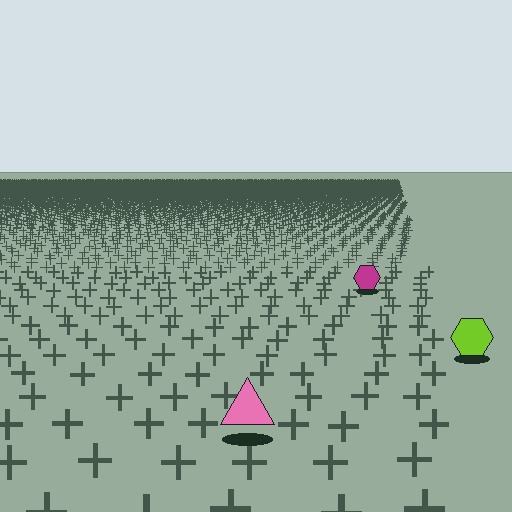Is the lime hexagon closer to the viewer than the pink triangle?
No. The pink triangle is closer — you can tell from the texture gradient: the ground texture is coarser near it.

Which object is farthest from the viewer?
The magenta hexagon is farthest from the viewer. It appears smaller and the ground texture around it is denser.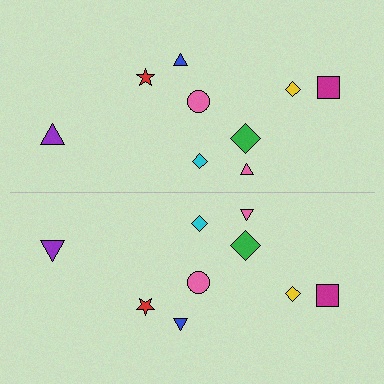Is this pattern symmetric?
Yes, this pattern has bilateral (reflection) symmetry.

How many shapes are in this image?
There are 18 shapes in this image.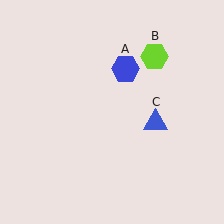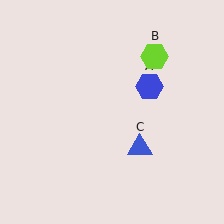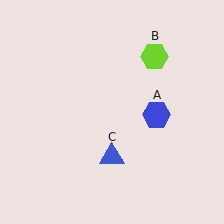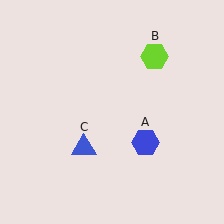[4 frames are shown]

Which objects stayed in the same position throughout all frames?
Lime hexagon (object B) remained stationary.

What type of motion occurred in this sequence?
The blue hexagon (object A), blue triangle (object C) rotated clockwise around the center of the scene.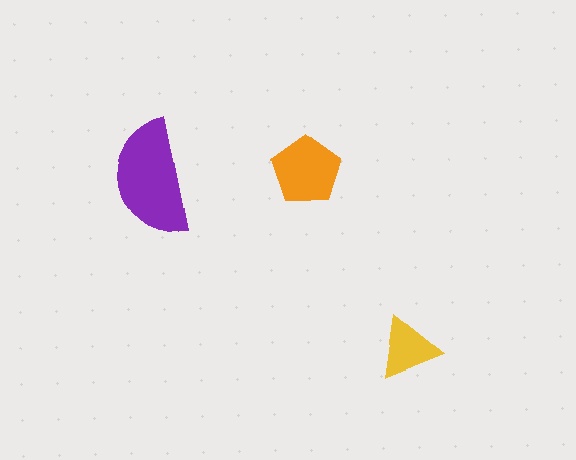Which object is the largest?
The purple semicircle.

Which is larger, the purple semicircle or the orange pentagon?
The purple semicircle.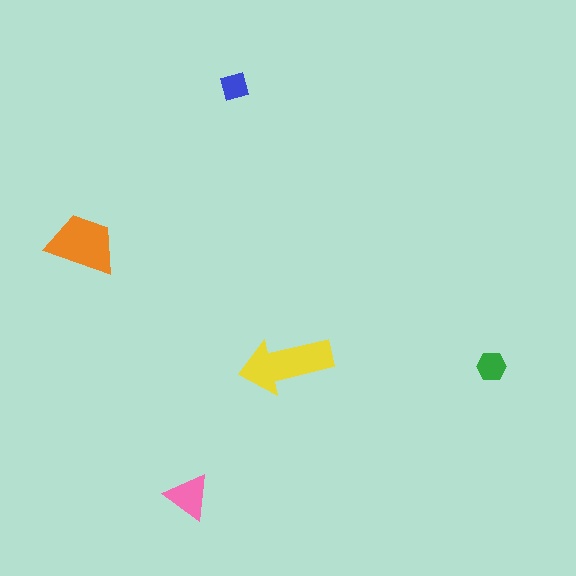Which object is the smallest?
The blue square.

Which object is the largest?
The yellow arrow.